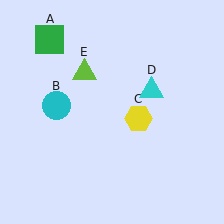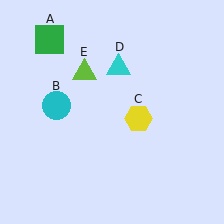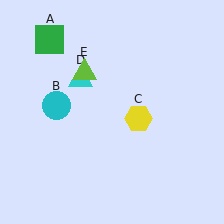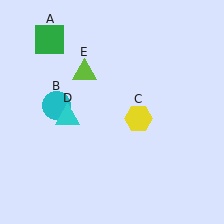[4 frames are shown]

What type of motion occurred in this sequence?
The cyan triangle (object D) rotated counterclockwise around the center of the scene.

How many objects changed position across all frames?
1 object changed position: cyan triangle (object D).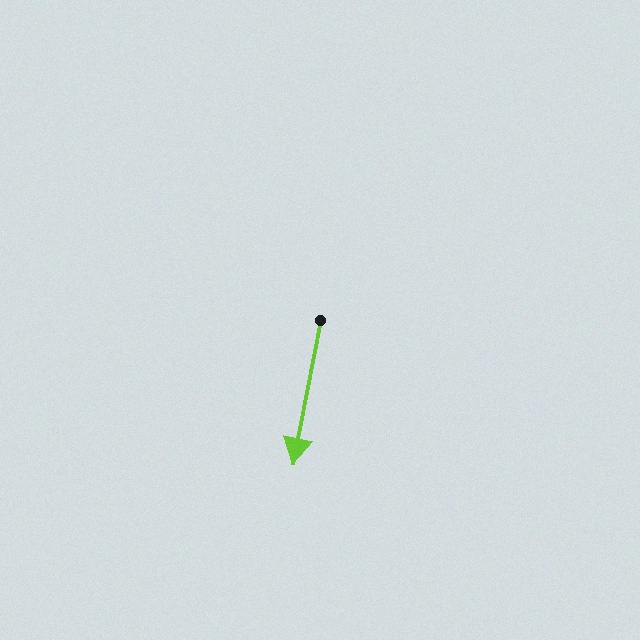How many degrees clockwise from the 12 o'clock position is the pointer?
Approximately 191 degrees.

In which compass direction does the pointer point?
South.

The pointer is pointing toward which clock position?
Roughly 6 o'clock.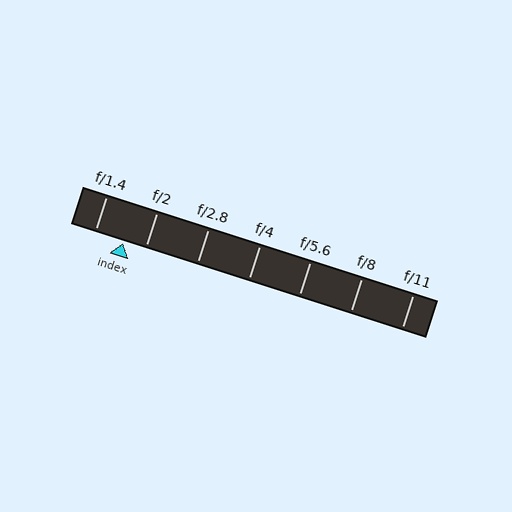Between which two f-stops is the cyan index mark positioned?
The index mark is between f/1.4 and f/2.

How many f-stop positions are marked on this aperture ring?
There are 7 f-stop positions marked.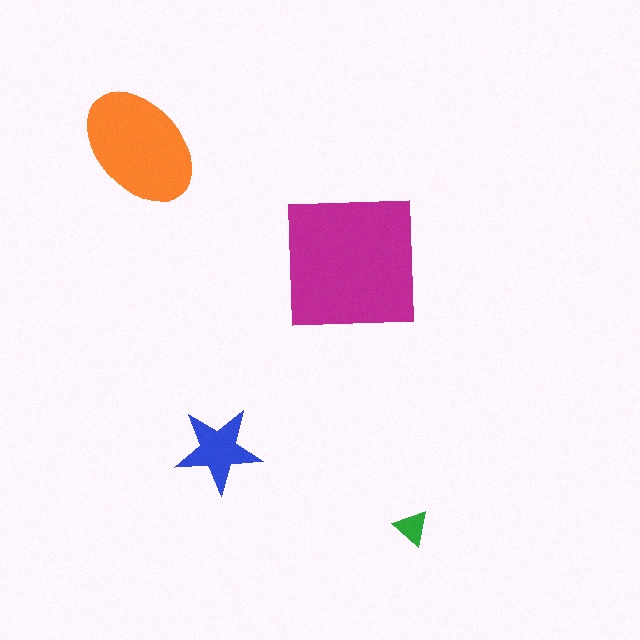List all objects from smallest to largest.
The green triangle, the blue star, the orange ellipse, the magenta square.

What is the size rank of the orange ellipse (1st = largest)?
2nd.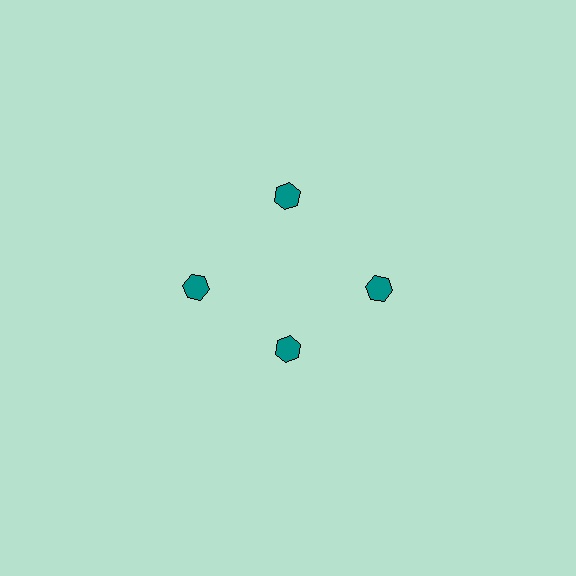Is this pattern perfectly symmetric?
No. The 4 teal hexagons are arranged in a ring, but one element near the 6 o'clock position is pulled inward toward the center, breaking the 4-fold rotational symmetry.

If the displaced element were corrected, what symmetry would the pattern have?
It would have 4-fold rotational symmetry — the pattern would map onto itself every 90 degrees.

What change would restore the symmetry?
The symmetry would be restored by moving it outward, back onto the ring so that all 4 hexagons sit at equal angles and equal distance from the center.